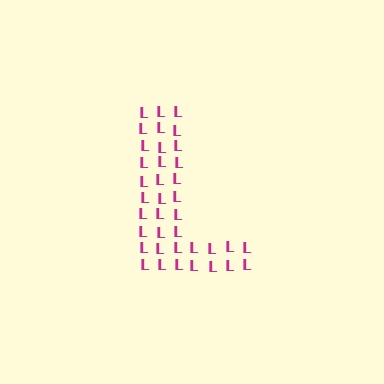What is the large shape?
The large shape is the letter L.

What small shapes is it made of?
It is made of small letter L's.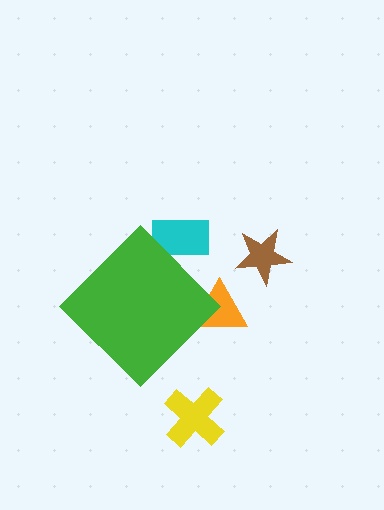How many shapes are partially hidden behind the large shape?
2 shapes are partially hidden.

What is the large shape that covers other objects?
A green diamond.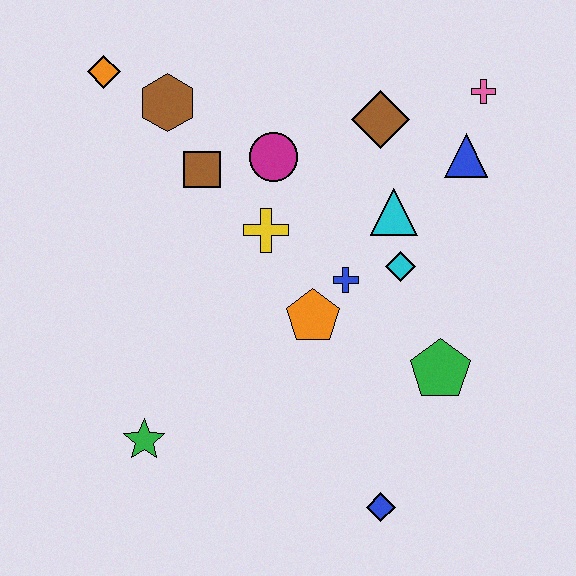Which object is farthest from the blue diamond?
The orange diamond is farthest from the blue diamond.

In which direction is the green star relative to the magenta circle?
The green star is below the magenta circle.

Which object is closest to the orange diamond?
The brown hexagon is closest to the orange diamond.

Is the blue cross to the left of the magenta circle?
No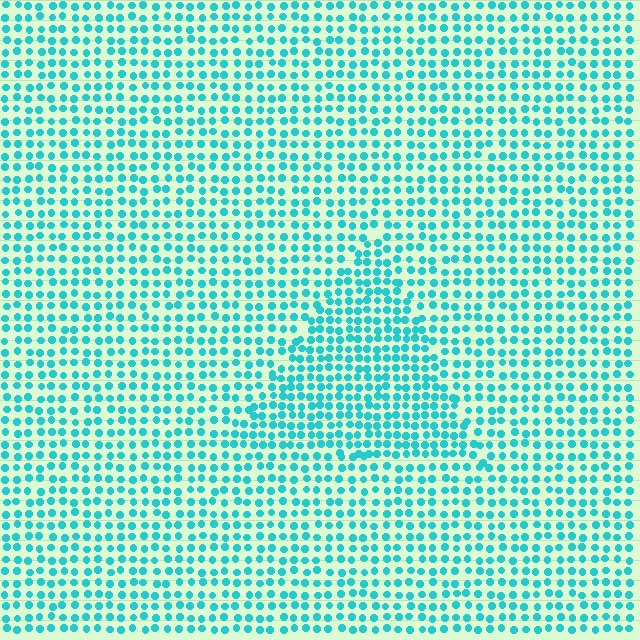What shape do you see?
I see a triangle.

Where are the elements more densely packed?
The elements are more densely packed inside the triangle boundary.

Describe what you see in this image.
The image contains small cyan elements arranged at two different densities. A triangle-shaped region is visible where the elements are more densely packed than the surrounding area.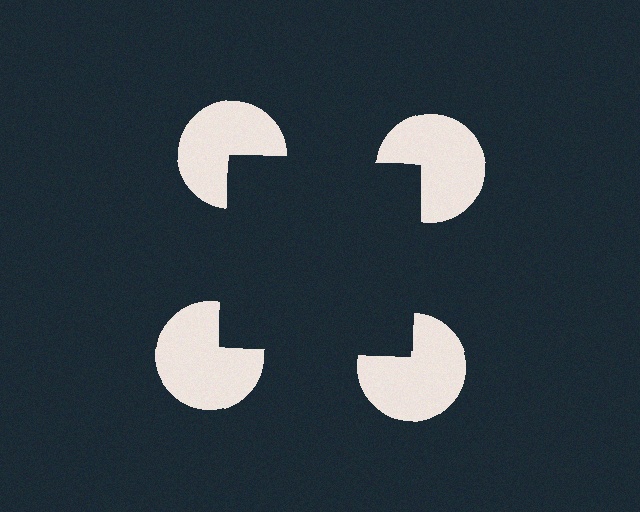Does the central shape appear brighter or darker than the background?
It typically appears slightly darker than the background, even though no actual brightness change is drawn.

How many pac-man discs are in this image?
There are 4 — one at each vertex of the illusory square.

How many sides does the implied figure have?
4 sides.